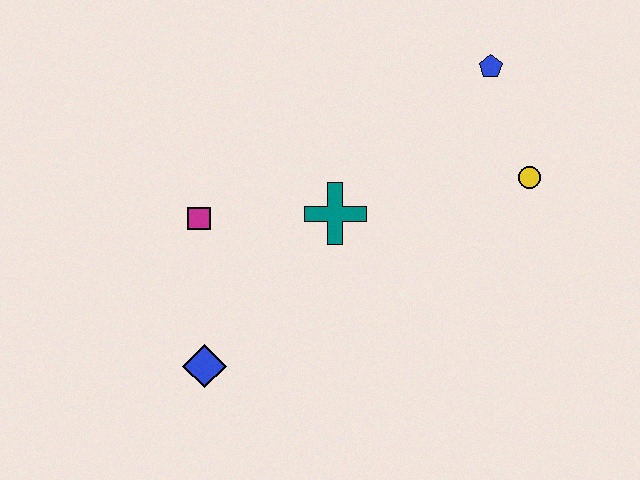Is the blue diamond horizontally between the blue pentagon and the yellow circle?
No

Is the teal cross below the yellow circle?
Yes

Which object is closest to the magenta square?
The teal cross is closest to the magenta square.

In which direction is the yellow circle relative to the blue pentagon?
The yellow circle is below the blue pentagon.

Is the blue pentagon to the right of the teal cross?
Yes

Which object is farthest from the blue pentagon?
The blue diamond is farthest from the blue pentagon.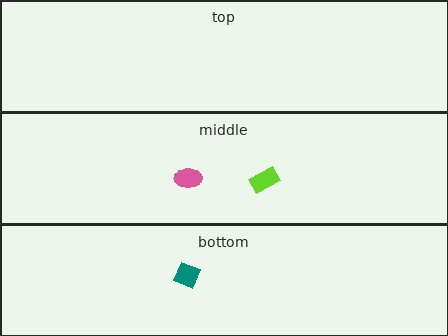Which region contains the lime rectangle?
The middle region.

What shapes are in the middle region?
The pink ellipse, the lime rectangle.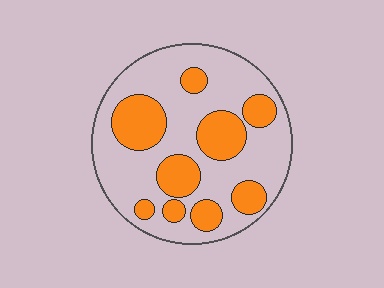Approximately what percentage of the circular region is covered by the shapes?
Approximately 30%.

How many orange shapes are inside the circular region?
9.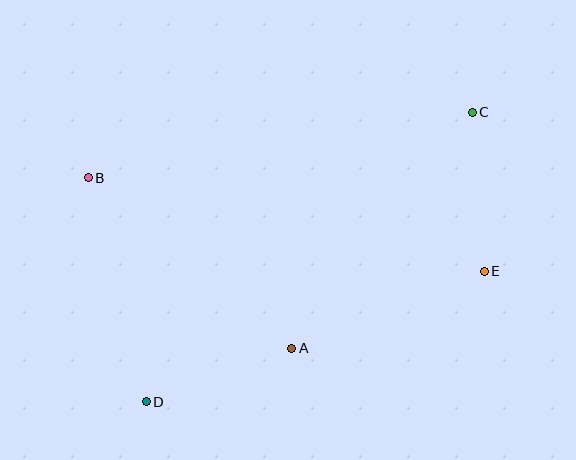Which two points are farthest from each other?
Points C and D are farthest from each other.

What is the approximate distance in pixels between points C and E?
The distance between C and E is approximately 160 pixels.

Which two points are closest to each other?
Points A and D are closest to each other.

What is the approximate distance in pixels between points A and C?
The distance between A and C is approximately 297 pixels.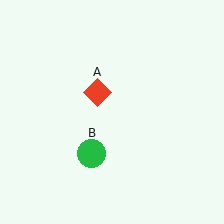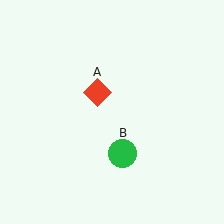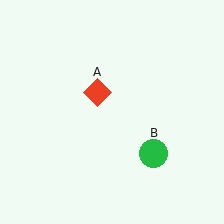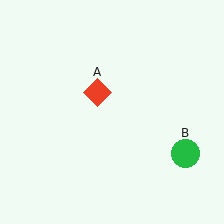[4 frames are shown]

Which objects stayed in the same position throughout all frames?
Red diamond (object A) remained stationary.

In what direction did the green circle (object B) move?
The green circle (object B) moved right.